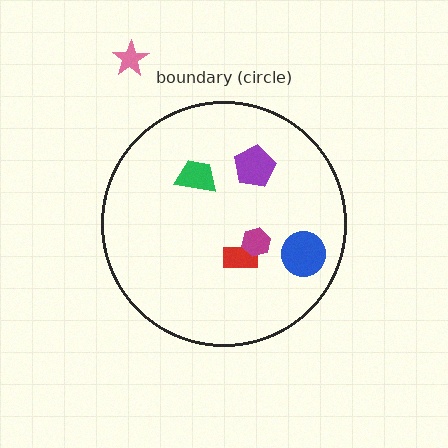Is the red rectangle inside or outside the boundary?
Inside.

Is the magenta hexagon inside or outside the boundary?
Inside.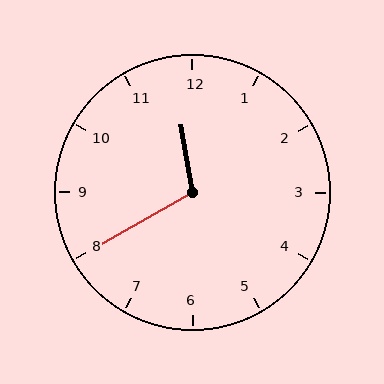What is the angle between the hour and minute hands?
Approximately 110 degrees.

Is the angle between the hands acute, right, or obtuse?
It is obtuse.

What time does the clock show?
11:40.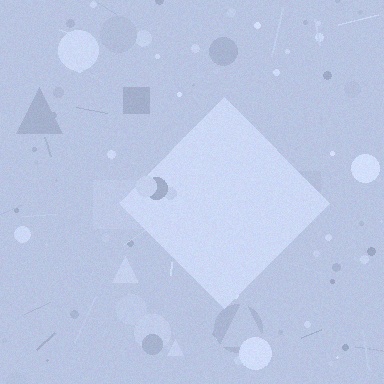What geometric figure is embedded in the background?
A diamond is embedded in the background.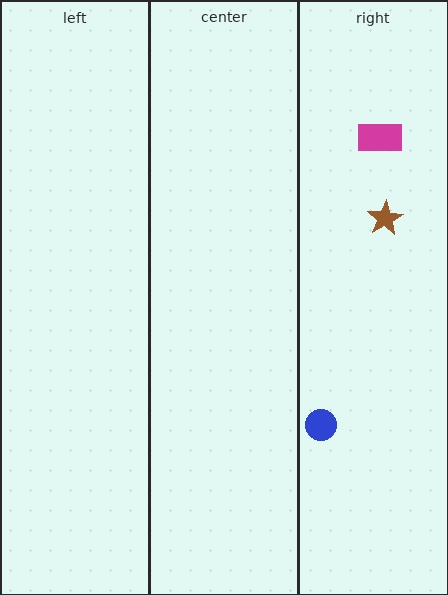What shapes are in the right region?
The magenta rectangle, the brown star, the blue circle.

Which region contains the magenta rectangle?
The right region.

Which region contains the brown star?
The right region.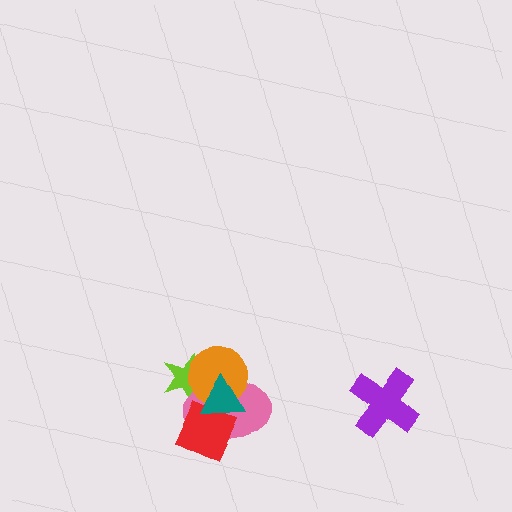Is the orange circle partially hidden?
Yes, it is partially covered by another shape.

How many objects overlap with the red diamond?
2 objects overlap with the red diamond.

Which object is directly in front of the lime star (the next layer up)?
The pink ellipse is directly in front of the lime star.